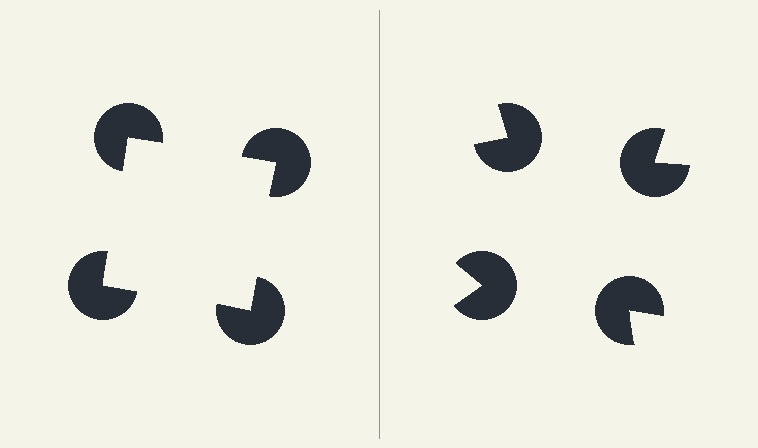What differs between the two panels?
The pac-man discs are positioned identically on both sides; only the wedge orientations differ. On the left they align to a square; on the right they are misaligned.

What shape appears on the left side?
An illusory square.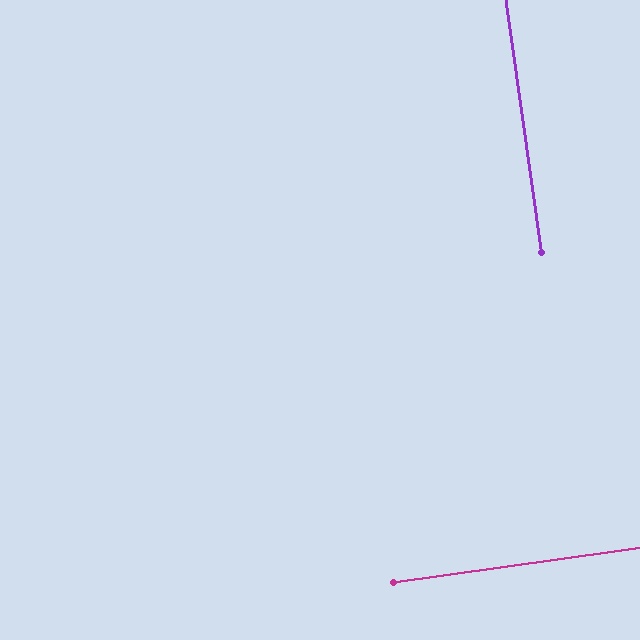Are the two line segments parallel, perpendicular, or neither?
Perpendicular — they meet at approximately 90°.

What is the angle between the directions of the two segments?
Approximately 90 degrees.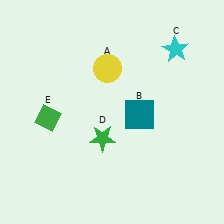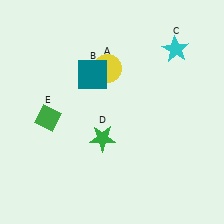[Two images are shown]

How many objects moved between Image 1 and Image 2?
1 object moved between the two images.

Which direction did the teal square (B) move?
The teal square (B) moved left.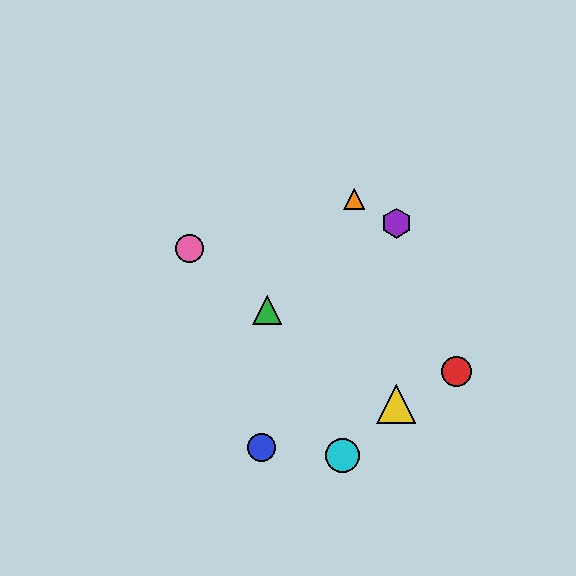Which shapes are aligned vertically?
The yellow triangle, the purple hexagon are aligned vertically.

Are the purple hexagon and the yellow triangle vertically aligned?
Yes, both are at x≈396.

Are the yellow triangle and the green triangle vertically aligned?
No, the yellow triangle is at x≈396 and the green triangle is at x≈267.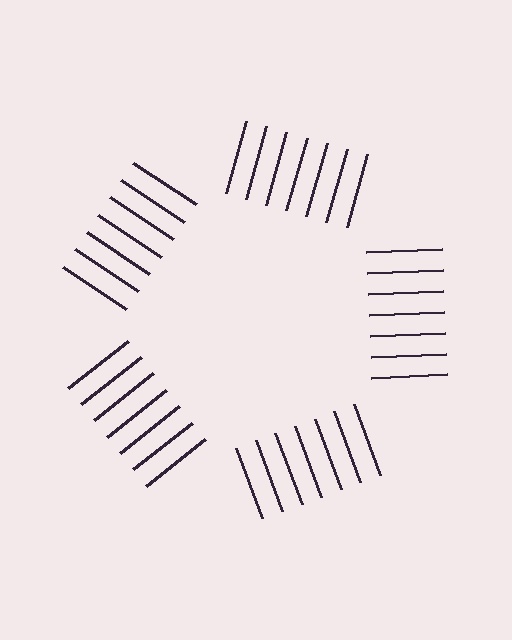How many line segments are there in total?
35 — 7 along each of the 5 edges.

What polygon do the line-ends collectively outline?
An illusory pentagon — the line segments terminate on its edges but no continuous stroke is drawn.